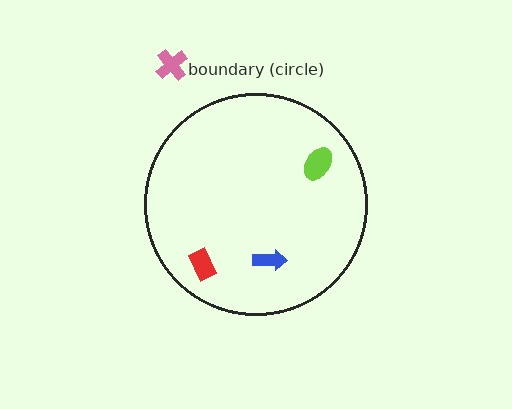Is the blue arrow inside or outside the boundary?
Inside.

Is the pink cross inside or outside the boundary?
Outside.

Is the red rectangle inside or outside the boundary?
Inside.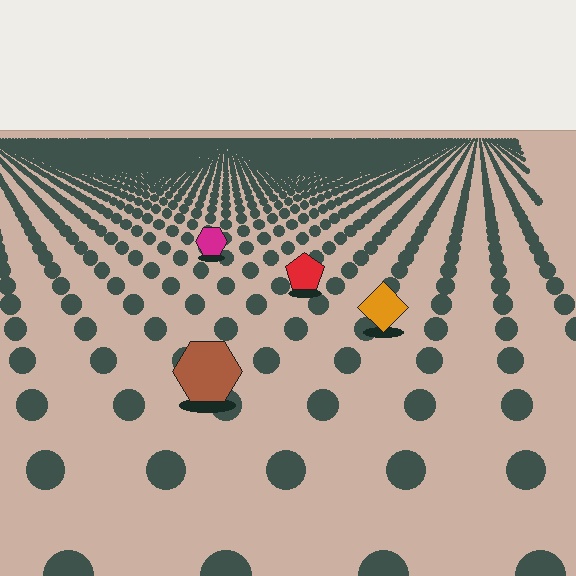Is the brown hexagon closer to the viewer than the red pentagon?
Yes. The brown hexagon is closer — you can tell from the texture gradient: the ground texture is coarser near it.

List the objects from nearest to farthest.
From nearest to farthest: the brown hexagon, the orange diamond, the red pentagon, the magenta hexagon.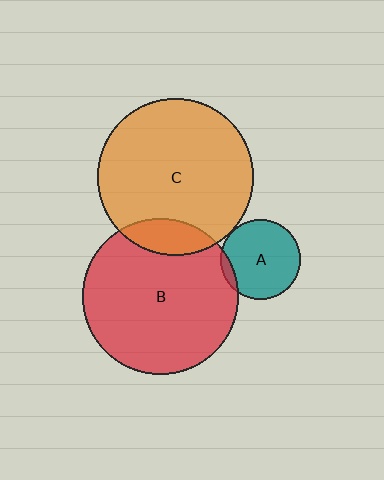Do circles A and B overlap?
Yes.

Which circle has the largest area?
Circle C (orange).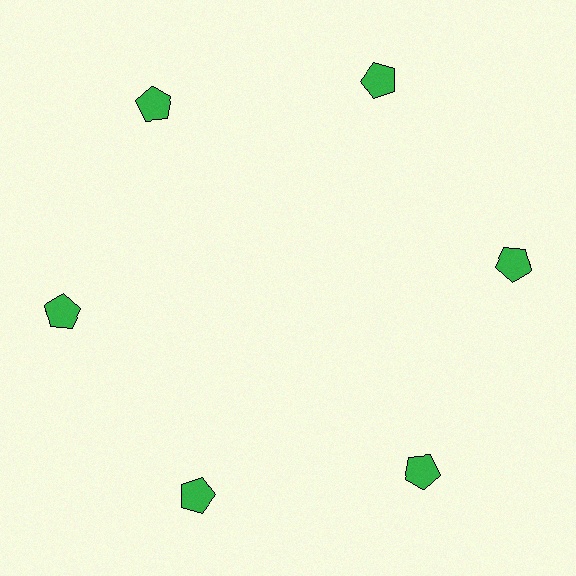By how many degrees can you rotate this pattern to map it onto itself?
The pattern maps onto itself every 60 degrees of rotation.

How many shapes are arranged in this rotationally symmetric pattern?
There are 6 shapes, arranged in 6 groups of 1.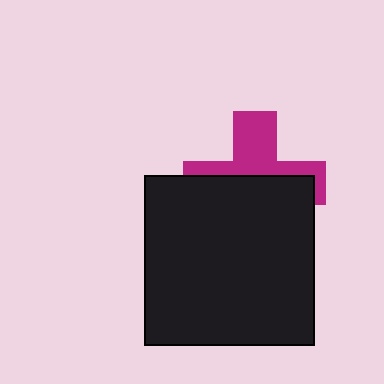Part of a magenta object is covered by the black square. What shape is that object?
It is a cross.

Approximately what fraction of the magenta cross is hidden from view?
Roughly 57% of the magenta cross is hidden behind the black square.